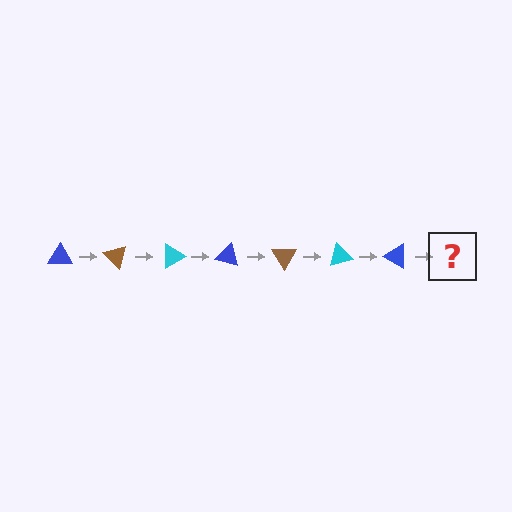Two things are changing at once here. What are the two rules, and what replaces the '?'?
The two rules are that it rotates 45 degrees each step and the color cycles through blue, brown, and cyan. The '?' should be a brown triangle, rotated 315 degrees from the start.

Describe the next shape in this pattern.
It should be a brown triangle, rotated 315 degrees from the start.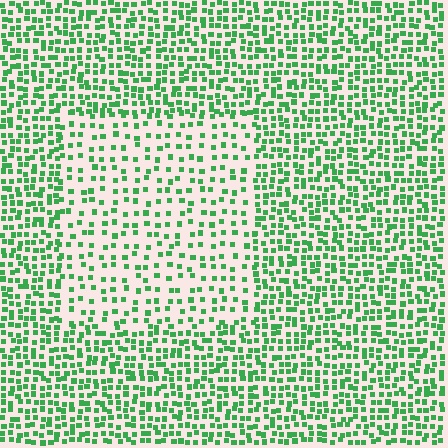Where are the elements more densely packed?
The elements are more densely packed outside the rectangle boundary.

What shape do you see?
I see a rectangle.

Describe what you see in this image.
The image contains small green elements arranged at two different densities. A rectangle-shaped region is visible where the elements are less densely packed than the surrounding area.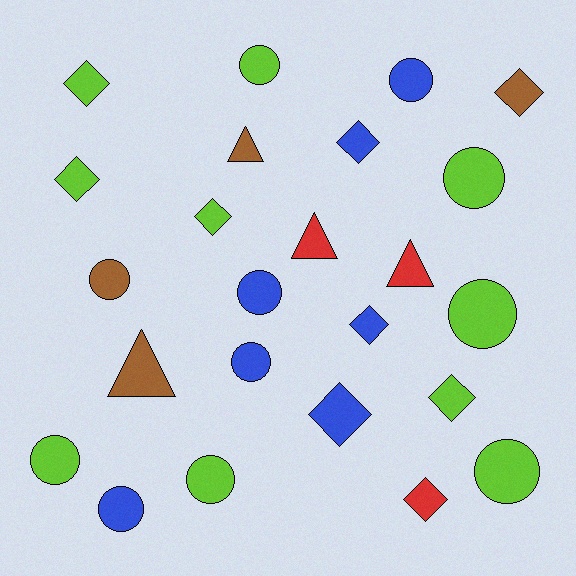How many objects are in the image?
There are 24 objects.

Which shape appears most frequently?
Circle, with 11 objects.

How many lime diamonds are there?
There are 4 lime diamonds.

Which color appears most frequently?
Lime, with 10 objects.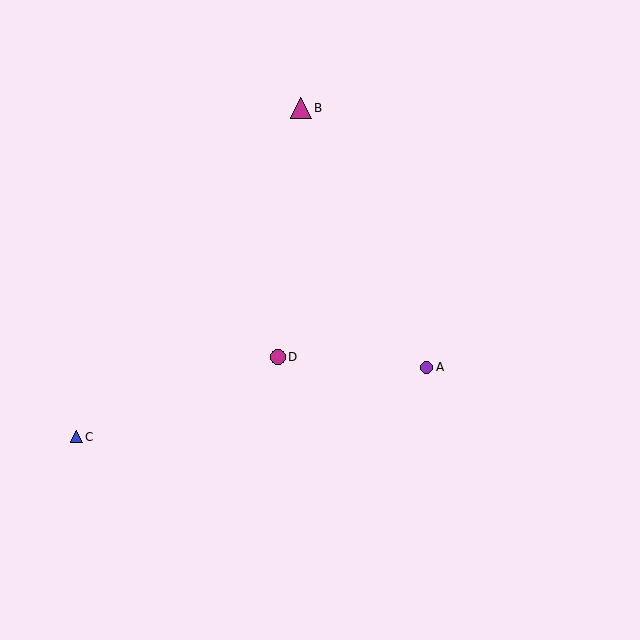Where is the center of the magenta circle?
The center of the magenta circle is at (278, 357).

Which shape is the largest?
The magenta triangle (labeled B) is the largest.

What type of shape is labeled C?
Shape C is a blue triangle.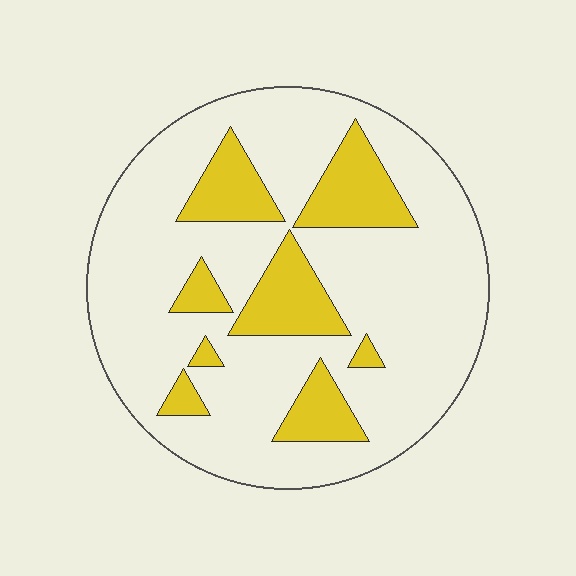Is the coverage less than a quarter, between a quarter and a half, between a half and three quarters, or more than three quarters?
Less than a quarter.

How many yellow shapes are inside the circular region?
8.